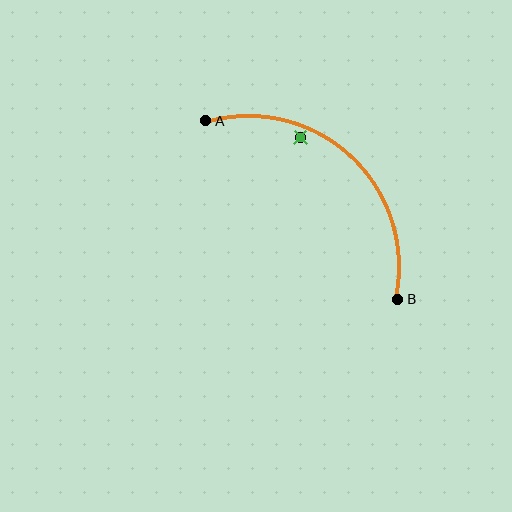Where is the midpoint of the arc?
The arc midpoint is the point on the curve farthest from the straight line joining A and B. It sits above and to the right of that line.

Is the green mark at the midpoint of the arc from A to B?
No — the green mark does not lie on the arc at all. It sits slightly inside the curve.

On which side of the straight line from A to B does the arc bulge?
The arc bulges above and to the right of the straight line connecting A and B.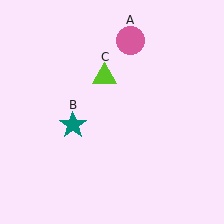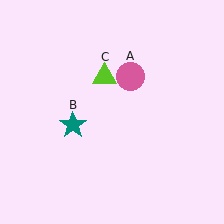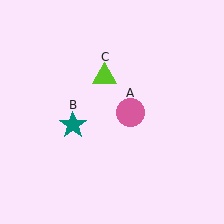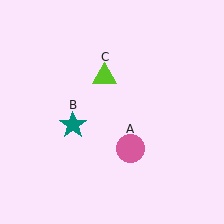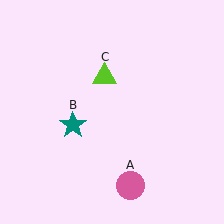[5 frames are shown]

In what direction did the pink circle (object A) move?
The pink circle (object A) moved down.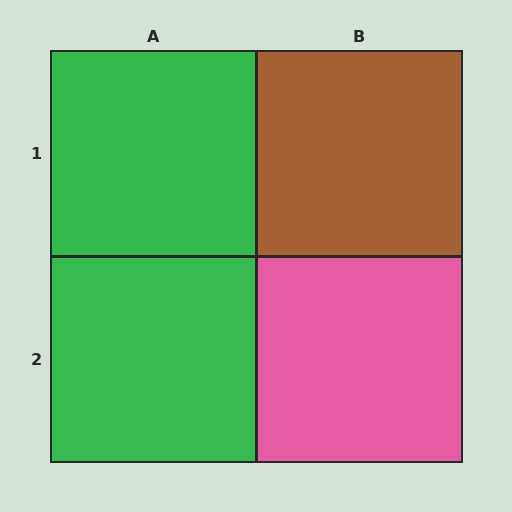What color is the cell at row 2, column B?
Pink.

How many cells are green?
2 cells are green.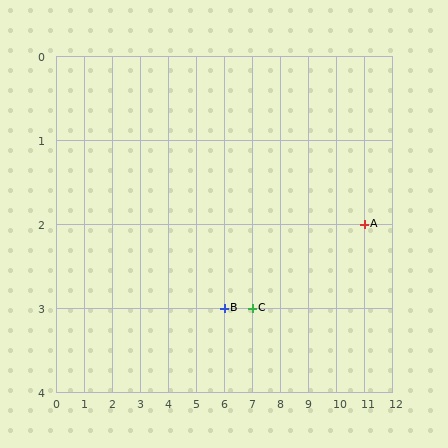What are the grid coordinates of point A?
Point A is at grid coordinates (11, 2).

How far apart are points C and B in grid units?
Points C and B are 1 column apart.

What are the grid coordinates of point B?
Point B is at grid coordinates (6, 3).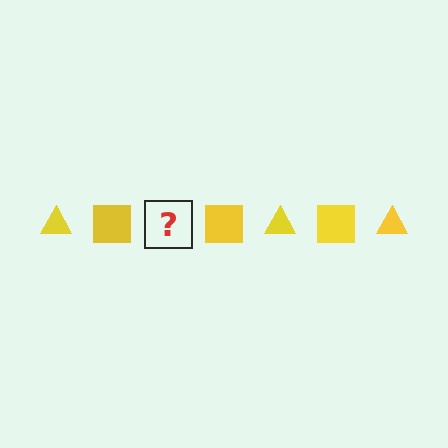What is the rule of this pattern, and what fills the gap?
The rule is that the pattern cycles through triangle, square shapes in yellow. The gap should be filled with a yellow triangle.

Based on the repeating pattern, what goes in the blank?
The blank should be a yellow triangle.